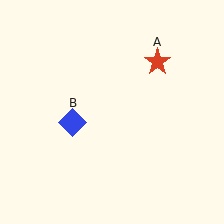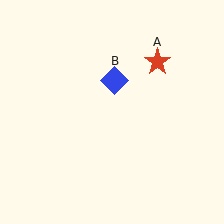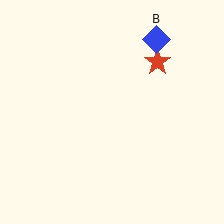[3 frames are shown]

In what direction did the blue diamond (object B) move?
The blue diamond (object B) moved up and to the right.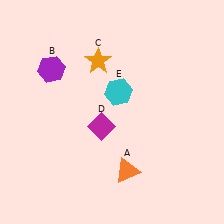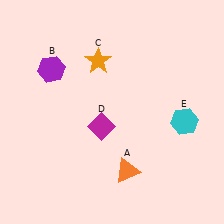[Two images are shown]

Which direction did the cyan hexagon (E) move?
The cyan hexagon (E) moved right.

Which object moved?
The cyan hexagon (E) moved right.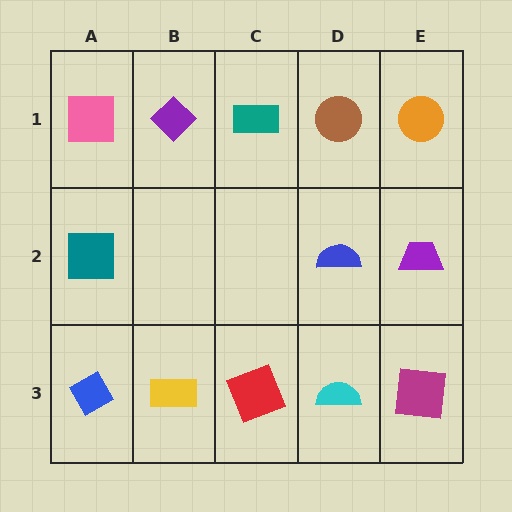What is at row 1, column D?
A brown circle.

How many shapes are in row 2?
3 shapes.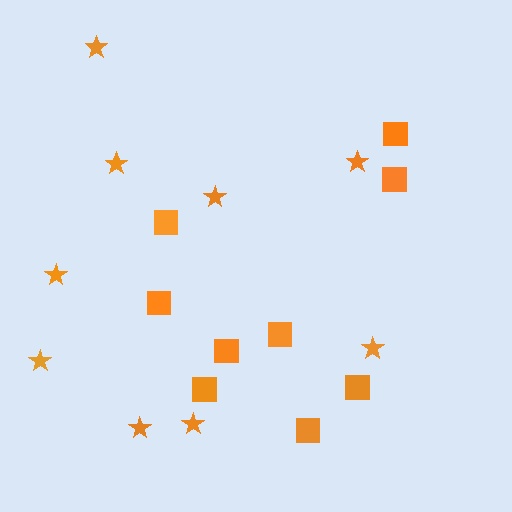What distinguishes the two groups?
There are 2 groups: one group of stars (9) and one group of squares (9).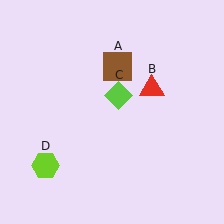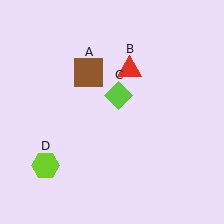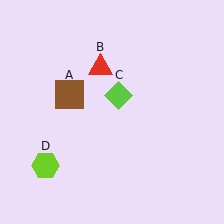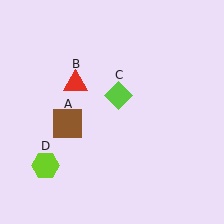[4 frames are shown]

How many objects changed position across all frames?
2 objects changed position: brown square (object A), red triangle (object B).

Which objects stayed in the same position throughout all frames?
Lime diamond (object C) and lime hexagon (object D) remained stationary.